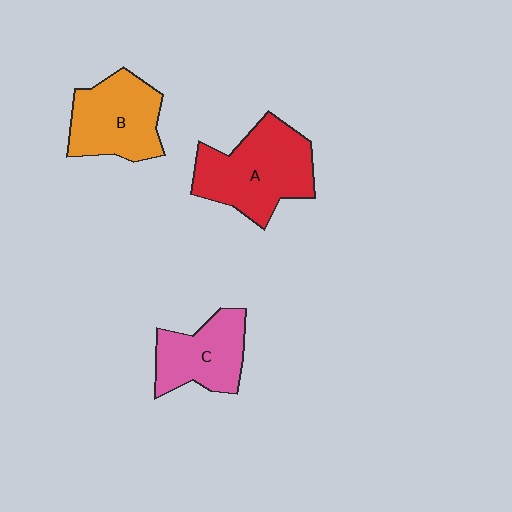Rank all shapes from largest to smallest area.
From largest to smallest: A (red), B (orange), C (pink).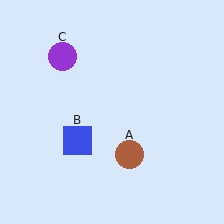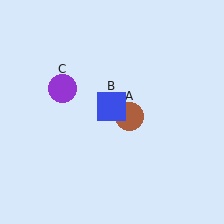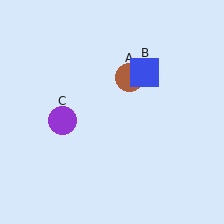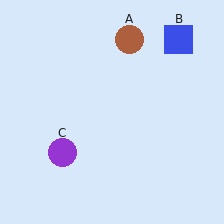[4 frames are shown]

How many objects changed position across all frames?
3 objects changed position: brown circle (object A), blue square (object B), purple circle (object C).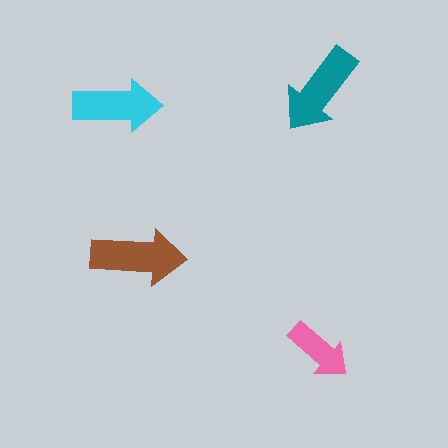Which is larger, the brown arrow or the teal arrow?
The brown one.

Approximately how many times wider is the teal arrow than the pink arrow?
About 1.5 times wider.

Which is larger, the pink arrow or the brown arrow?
The brown one.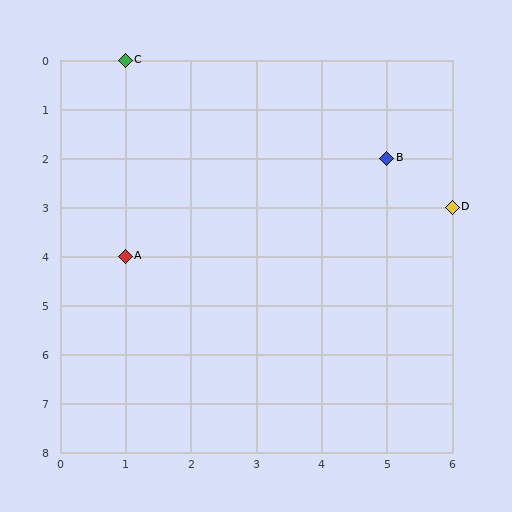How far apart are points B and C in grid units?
Points B and C are 4 columns and 2 rows apart (about 4.5 grid units diagonally).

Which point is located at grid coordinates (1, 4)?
Point A is at (1, 4).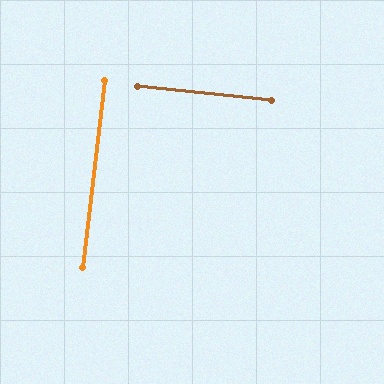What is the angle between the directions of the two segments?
Approximately 89 degrees.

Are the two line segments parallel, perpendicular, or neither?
Perpendicular — they meet at approximately 89°.